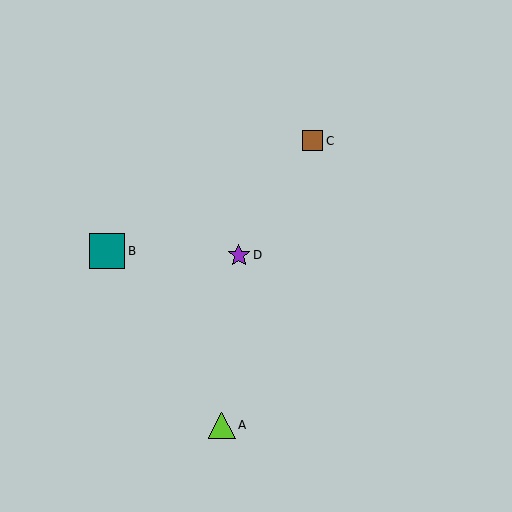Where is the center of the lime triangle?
The center of the lime triangle is at (222, 425).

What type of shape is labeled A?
Shape A is a lime triangle.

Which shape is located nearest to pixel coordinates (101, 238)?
The teal square (labeled B) at (107, 251) is nearest to that location.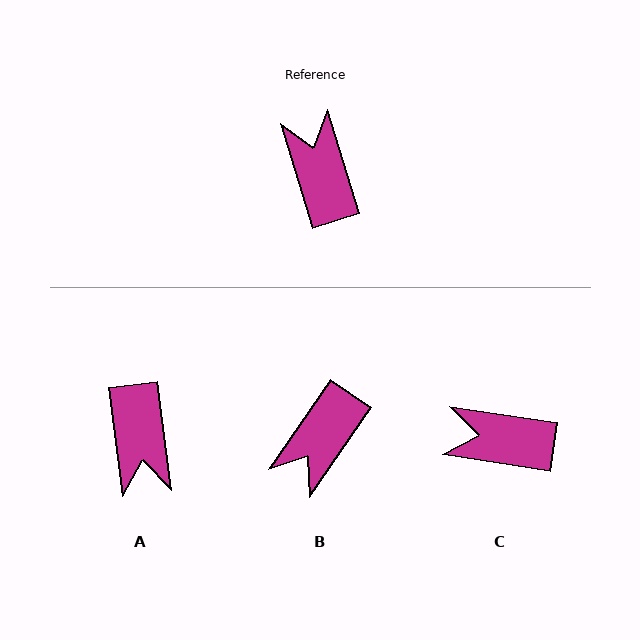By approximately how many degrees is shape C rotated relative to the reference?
Approximately 64 degrees counter-clockwise.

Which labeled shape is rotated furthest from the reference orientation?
A, about 170 degrees away.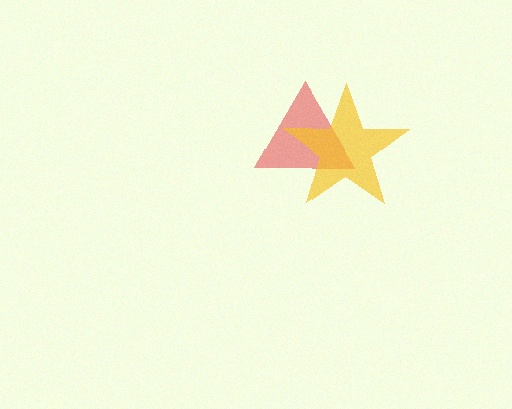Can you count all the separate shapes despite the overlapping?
Yes, there are 2 separate shapes.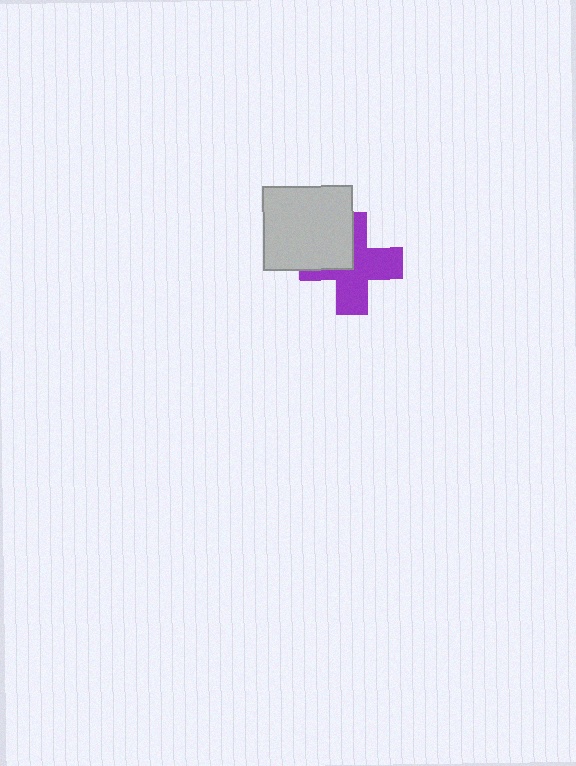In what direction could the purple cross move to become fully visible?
The purple cross could move toward the lower-right. That would shift it out from behind the light gray rectangle entirely.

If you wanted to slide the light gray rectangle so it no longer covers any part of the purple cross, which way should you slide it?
Slide it toward the upper-left — that is the most direct way to separate the two shapes.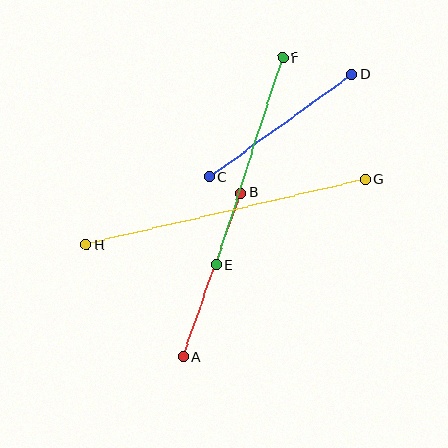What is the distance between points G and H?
The distance is approximately 286 pixels.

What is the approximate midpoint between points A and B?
The midpoint is at approximately (212, 275) pixels.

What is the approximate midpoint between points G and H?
The midpoint is at approximately (226, 212) pixels.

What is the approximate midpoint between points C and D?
The midpoint is at approximately (280, 126) pixels.